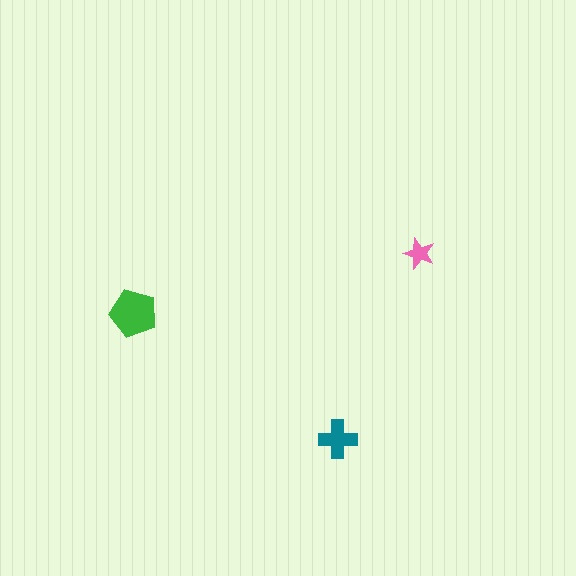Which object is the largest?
The green pentagon.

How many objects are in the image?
There are 3 objects in the image.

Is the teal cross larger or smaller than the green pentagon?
Smaller.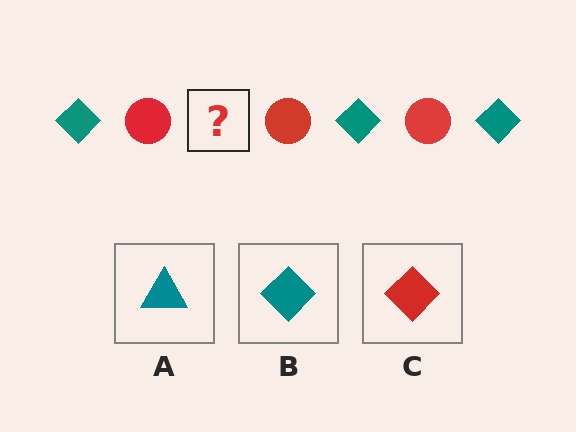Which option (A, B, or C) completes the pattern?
B.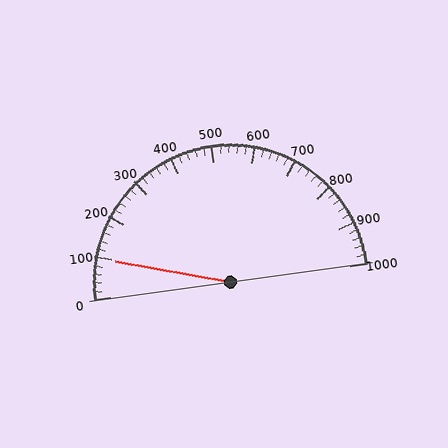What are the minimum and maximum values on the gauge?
The gauge ranges from 0 to 1000.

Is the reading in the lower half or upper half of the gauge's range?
The reading is in the lower half of the range (0 to 1000).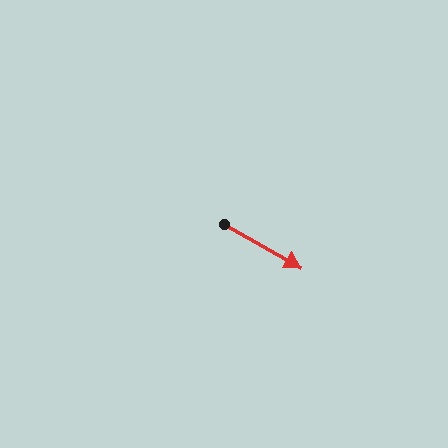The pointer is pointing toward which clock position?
Roughly 4 o'clock.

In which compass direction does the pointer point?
Southeast.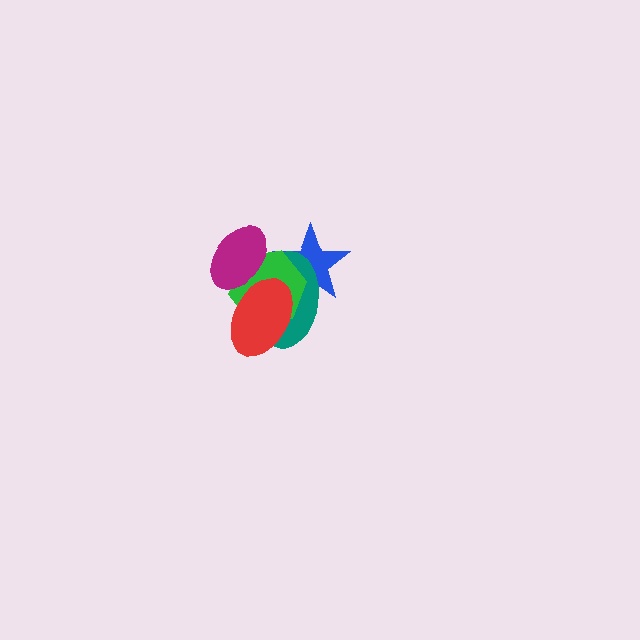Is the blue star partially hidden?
Yes, it is partially covered by another shape.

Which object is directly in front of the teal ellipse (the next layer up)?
The green hexagon is directly in front of the teal ellipse.